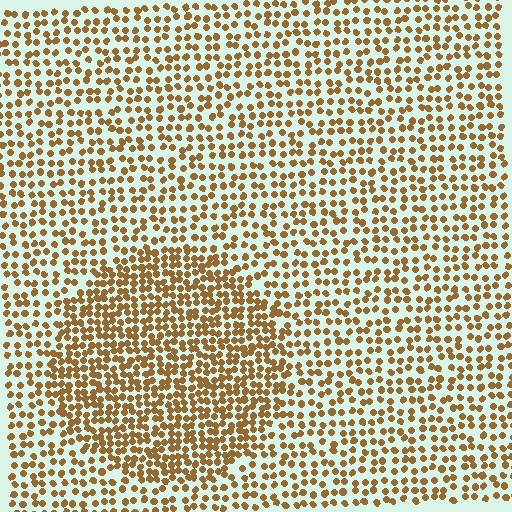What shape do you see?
I see a circle.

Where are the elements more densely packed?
The elements are more densely packed inside the circle boundary.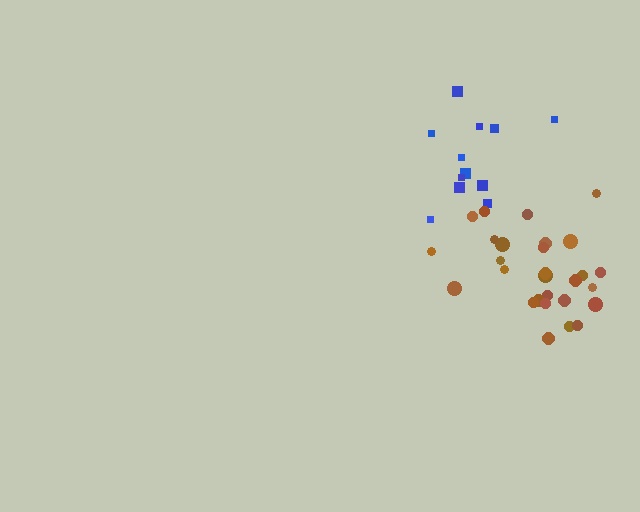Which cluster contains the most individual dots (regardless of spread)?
Brown (28).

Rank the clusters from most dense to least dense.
brown, blue.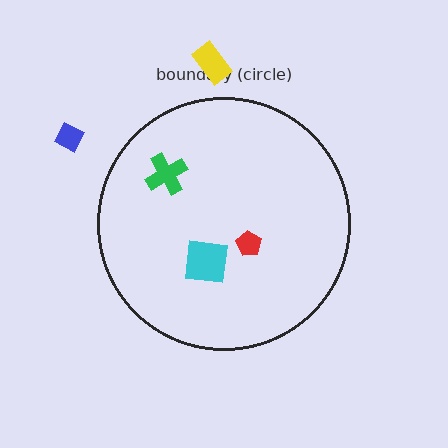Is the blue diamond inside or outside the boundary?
Outside.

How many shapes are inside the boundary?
3 inside, 2 outside.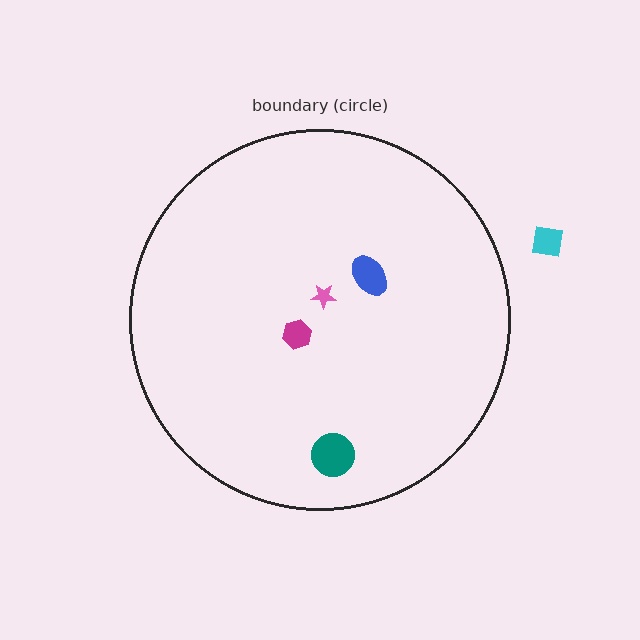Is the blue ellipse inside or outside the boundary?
Inside.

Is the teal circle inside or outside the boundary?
Inside.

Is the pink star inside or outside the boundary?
Inside.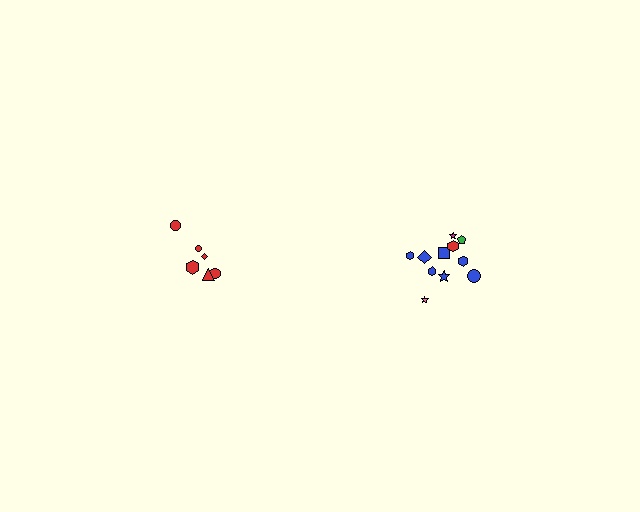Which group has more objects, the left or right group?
The right group.